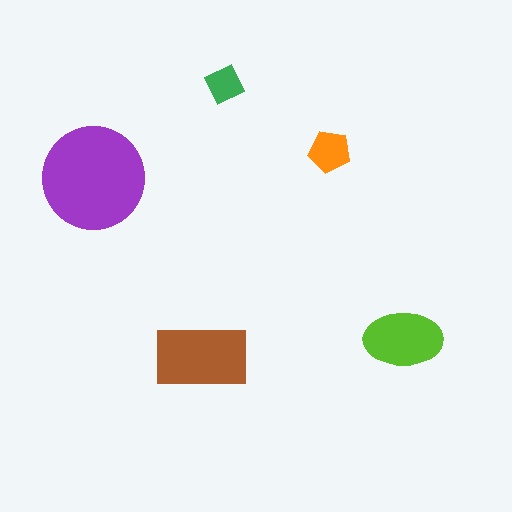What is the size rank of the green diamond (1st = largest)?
5th.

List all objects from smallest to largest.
The green diamond, the orange pentagon, the lime ellipse, the brown rectangle, the purple circle.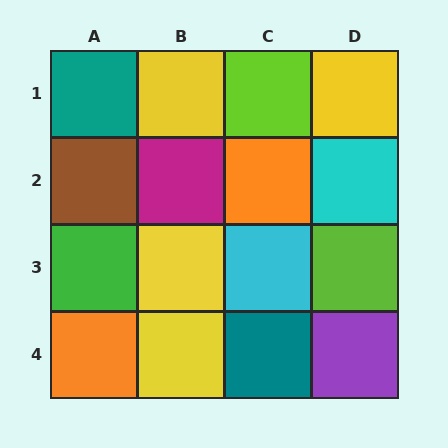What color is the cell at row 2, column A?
Brown.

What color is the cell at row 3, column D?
Lime.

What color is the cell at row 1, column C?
Lime.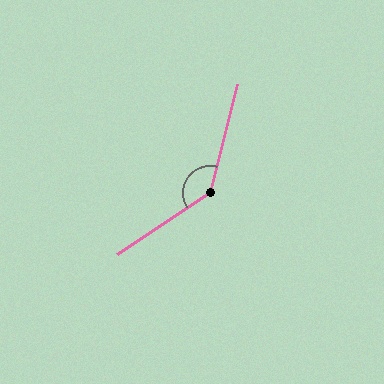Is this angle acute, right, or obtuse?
It is obtuse.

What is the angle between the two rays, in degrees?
Approximately 138 degrees.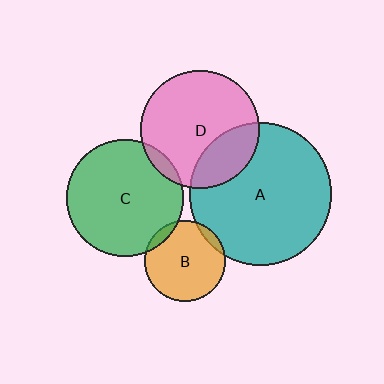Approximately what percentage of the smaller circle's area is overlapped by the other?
Approximately 5%.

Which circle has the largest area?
Circle A (teal).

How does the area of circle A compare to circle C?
Approximately 1.5 times.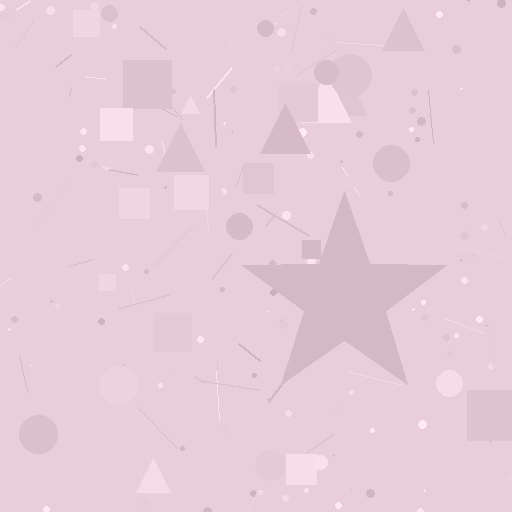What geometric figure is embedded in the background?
A star is embedded in the background.